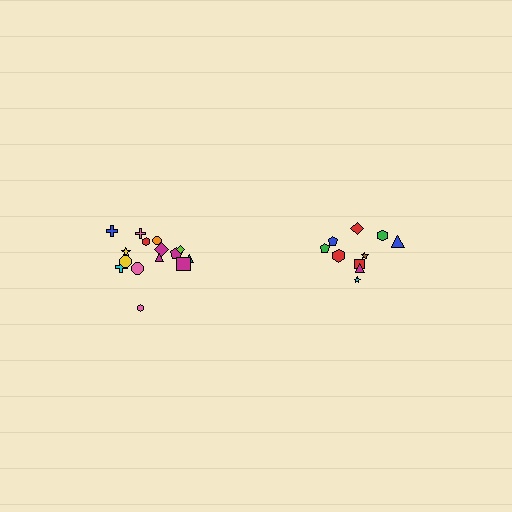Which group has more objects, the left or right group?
The left group.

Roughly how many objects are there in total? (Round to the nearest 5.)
Roughly 25 objects in total.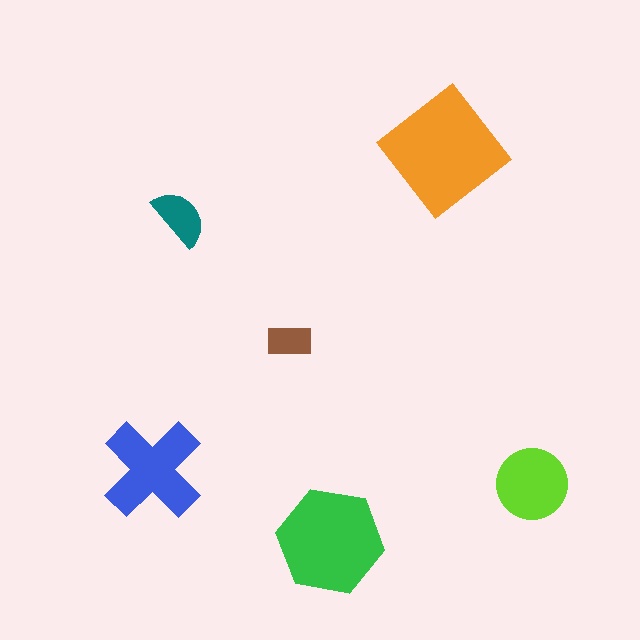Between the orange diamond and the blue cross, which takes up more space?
The orange diamond.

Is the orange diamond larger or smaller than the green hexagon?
Larger.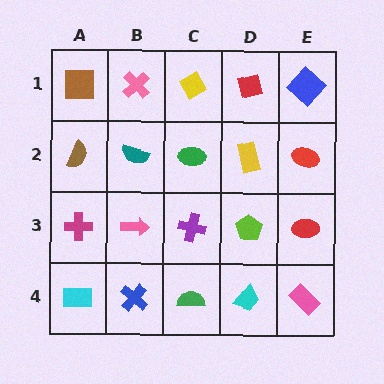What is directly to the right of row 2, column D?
A red ellipse.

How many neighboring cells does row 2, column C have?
4.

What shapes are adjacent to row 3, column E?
A red ellipse (row 2, column E), a pink rectangle (row 4, column E), a lime pentagon (row 3, column D).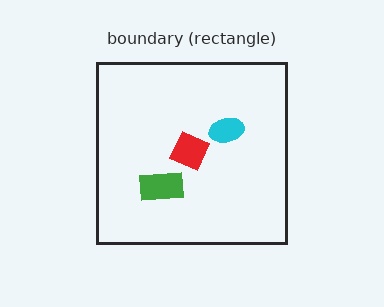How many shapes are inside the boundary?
3 inside, 0 outside.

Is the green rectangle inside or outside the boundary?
Inside.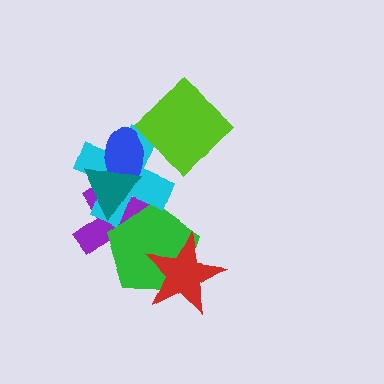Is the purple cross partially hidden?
Yes, it is partially covered by another shape.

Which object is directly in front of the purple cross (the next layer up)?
The green pentagon is directly in front of the purple cross.